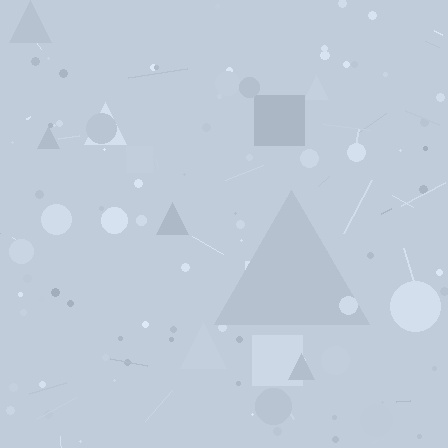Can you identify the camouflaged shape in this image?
The camouflaged shape is a triangle.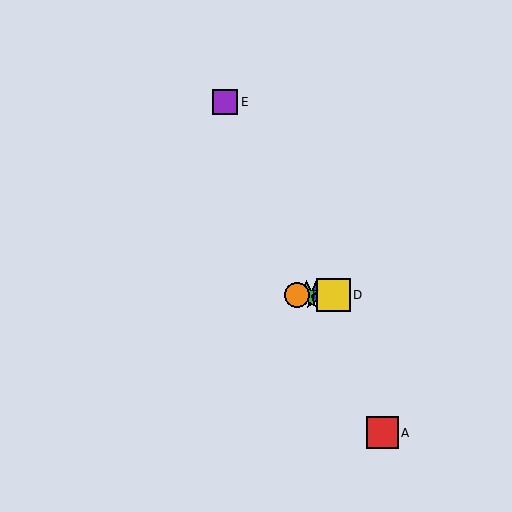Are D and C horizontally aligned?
Yes, both are at y≈295.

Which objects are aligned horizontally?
Objects B, C, D, F are aligned horizontally.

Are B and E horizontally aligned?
No, B is at y≈295 and E is at y≈102.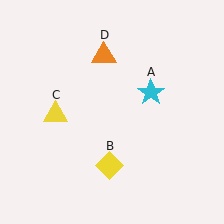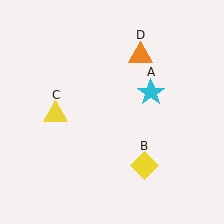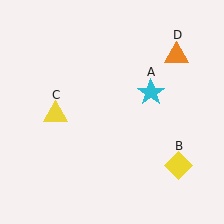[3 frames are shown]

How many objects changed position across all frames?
2 objects changed position: yellow diamond (object B), orange triangle (object D).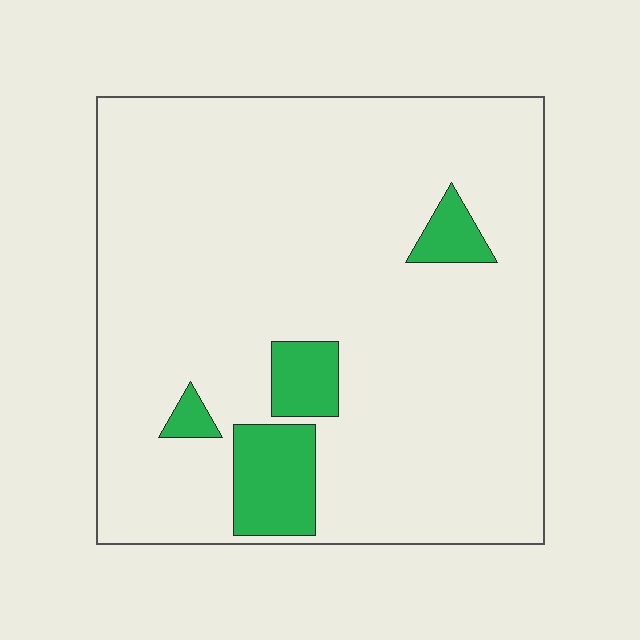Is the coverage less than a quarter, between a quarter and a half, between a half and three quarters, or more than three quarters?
Less than a quarter.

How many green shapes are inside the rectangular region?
4.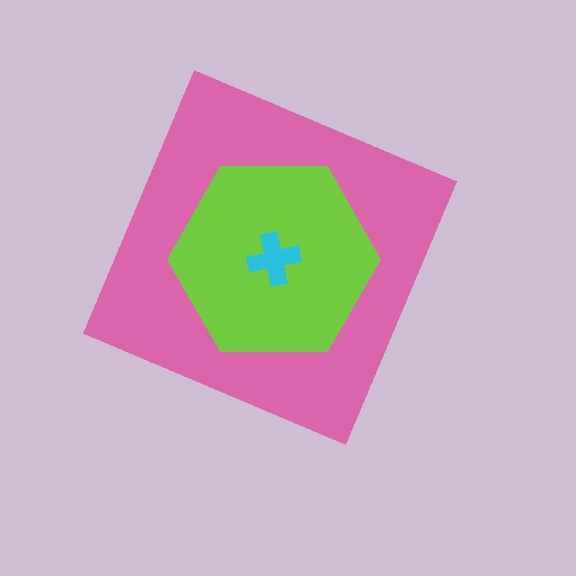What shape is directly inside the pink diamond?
The lime hexagon.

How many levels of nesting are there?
3.